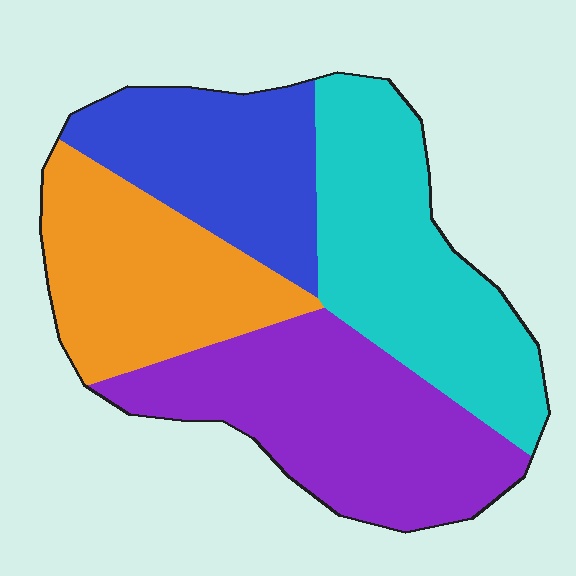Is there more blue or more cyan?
Cyan.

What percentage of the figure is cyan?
Cyan takes up about one quarter (1/4) of the figure.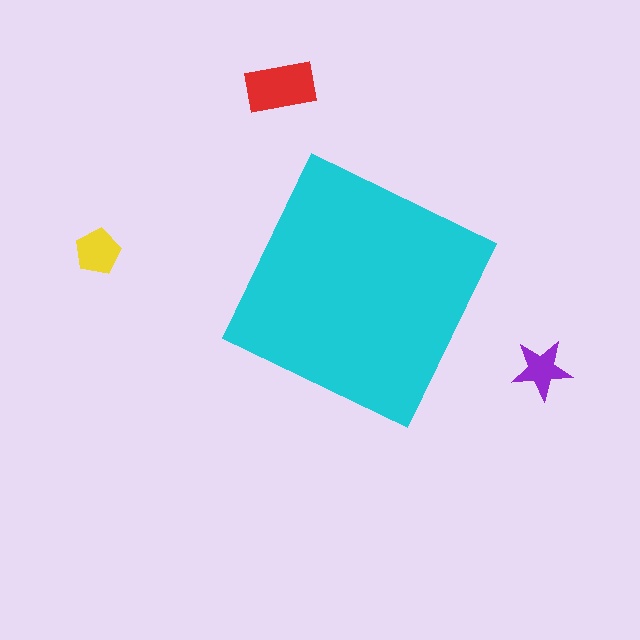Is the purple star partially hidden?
No, the purple star is fully visible.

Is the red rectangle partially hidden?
No, the red rectangle is fully visible.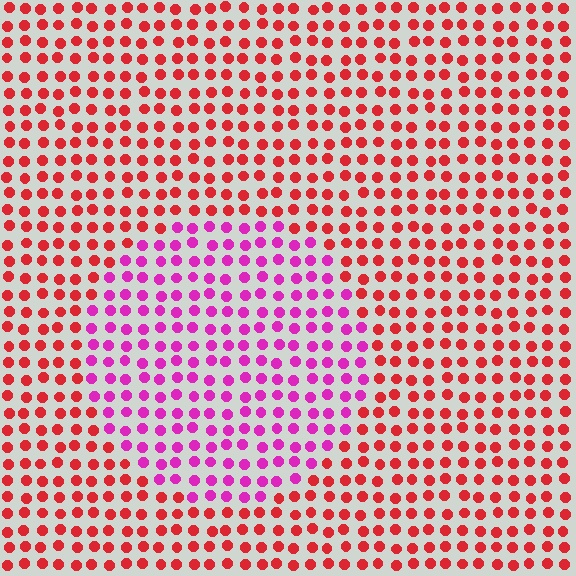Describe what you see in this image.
The image is filled with small red elements in a uniform arrangement. A circle-shaped region is visible where the elements are tinted to a slightly different hue, forming a subtle color boundary.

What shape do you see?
I see a circle.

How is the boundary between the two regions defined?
The boundary is defined purely by a slight shift in hue (about 47 degrees). Spacing, size, and orientation are identical on both sides.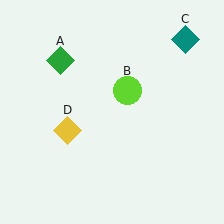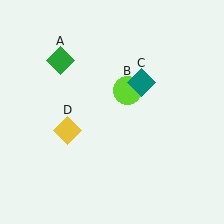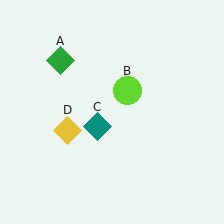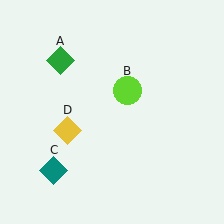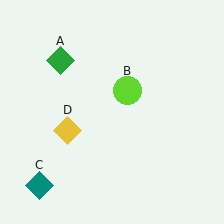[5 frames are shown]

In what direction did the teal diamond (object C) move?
The teal diamond (object C) moved down and to the left.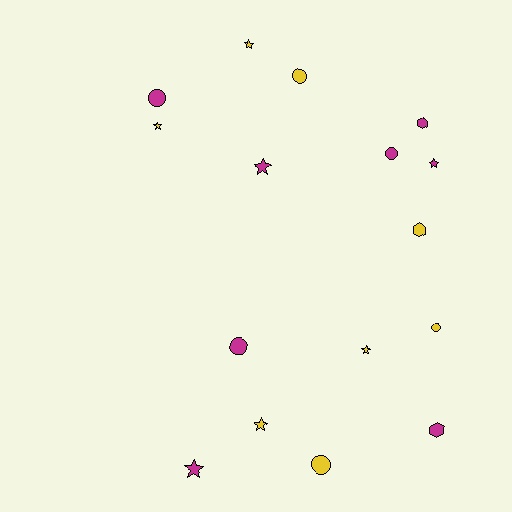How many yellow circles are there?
There are 3 yellow circles.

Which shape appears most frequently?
Star, with 7 objects.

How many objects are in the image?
There are 16 objects.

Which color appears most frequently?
Yellow, with 8 objects.